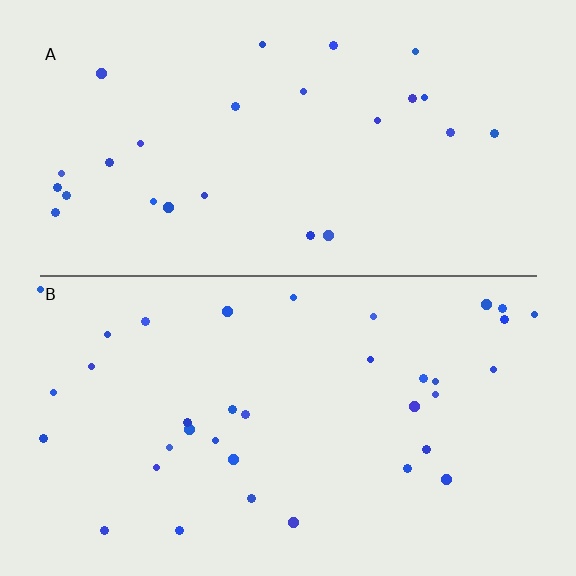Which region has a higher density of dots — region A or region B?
B (the bottom).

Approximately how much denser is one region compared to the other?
Approximately 1.4× — region B over region A.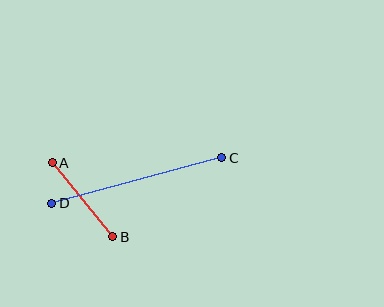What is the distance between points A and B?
The distance is approximately 96 pixels.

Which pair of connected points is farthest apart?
Points C and D are farthest apart.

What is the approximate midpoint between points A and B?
The midpoint is at approximately (83, 200) pixels.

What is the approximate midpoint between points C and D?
The midpoint is at approximately (137, 180) pixels.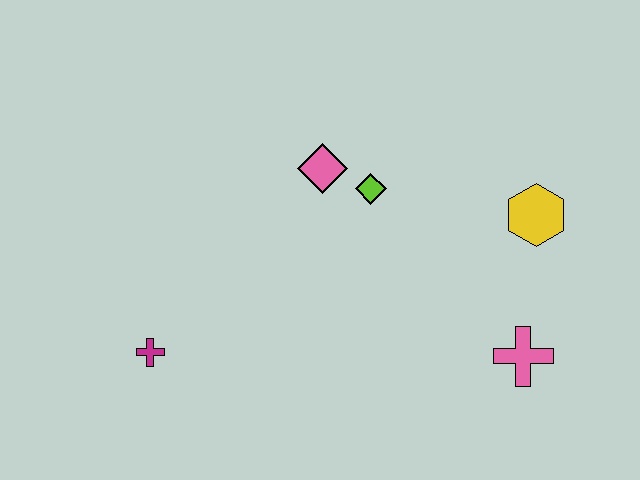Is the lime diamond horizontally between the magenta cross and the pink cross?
Yes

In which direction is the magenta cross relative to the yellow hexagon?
The magenta cross is to the left of the yellow hexagon.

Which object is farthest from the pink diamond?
The pink cross is farthest from the pink diamond.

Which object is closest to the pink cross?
The yellow hexagon is closest to the pink cross.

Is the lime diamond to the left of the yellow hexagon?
Yes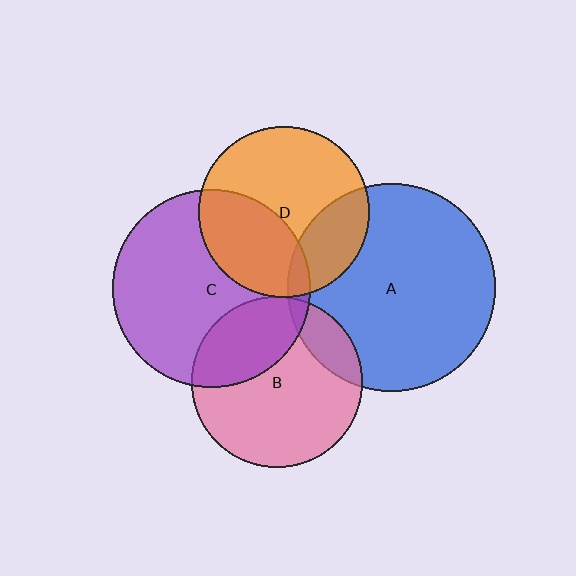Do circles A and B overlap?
Yes.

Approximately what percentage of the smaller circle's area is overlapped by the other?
Approximately 15%.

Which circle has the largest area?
Circle A (blue).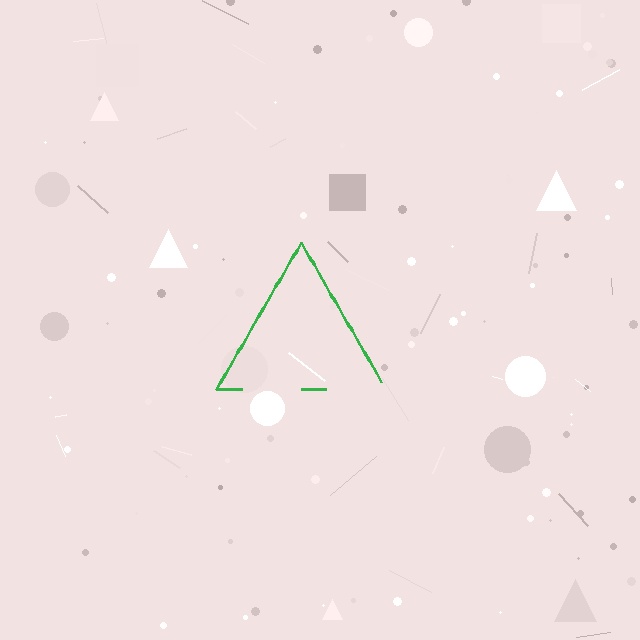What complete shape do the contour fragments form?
The contour fragments form a triangle.